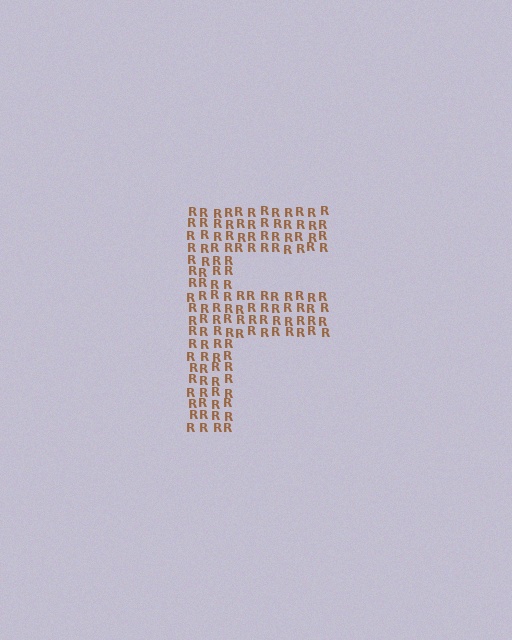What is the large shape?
The large shape is the letter F.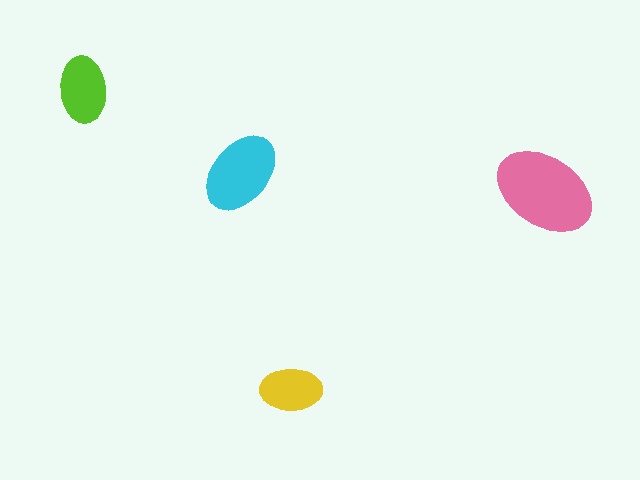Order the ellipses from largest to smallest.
the pink one, the cyan one, the lime one, the yellow one.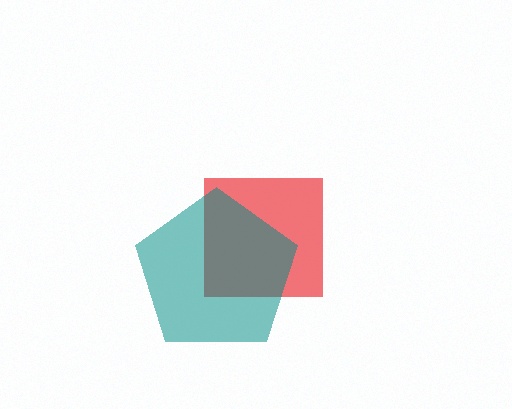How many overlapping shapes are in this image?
There are 2 overlapping shapes in the image.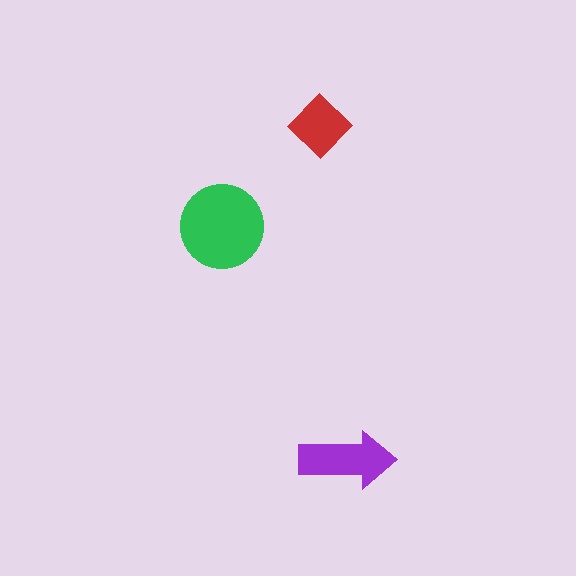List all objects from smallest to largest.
The red diamond, the purple arrow, the green circle.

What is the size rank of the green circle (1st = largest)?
1st.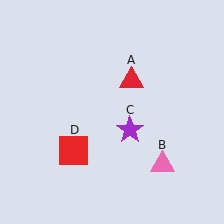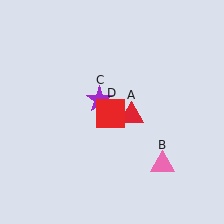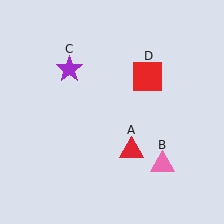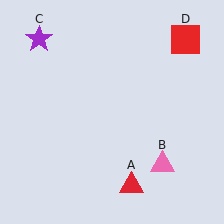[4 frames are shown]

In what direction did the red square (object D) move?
The red square (object D) moved up and to the right.